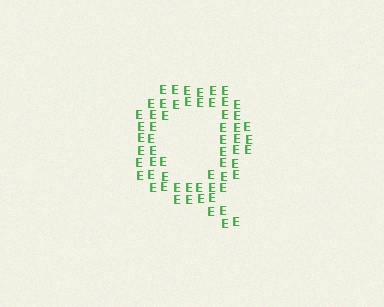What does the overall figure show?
The overall figure shows the letter Q.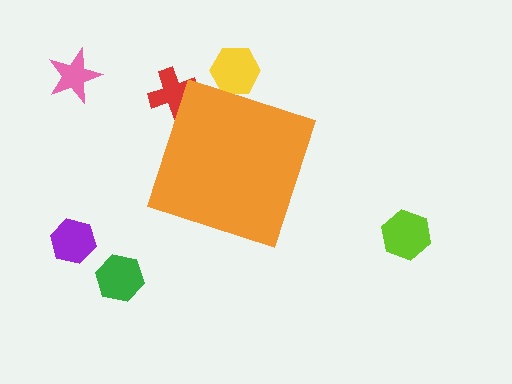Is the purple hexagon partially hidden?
No, the purple hexagon is fully visible.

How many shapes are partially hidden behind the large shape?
2 shapes are partially hidden.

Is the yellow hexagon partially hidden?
Yes, the yellow hexagon is partially hidden behind the orange diamond.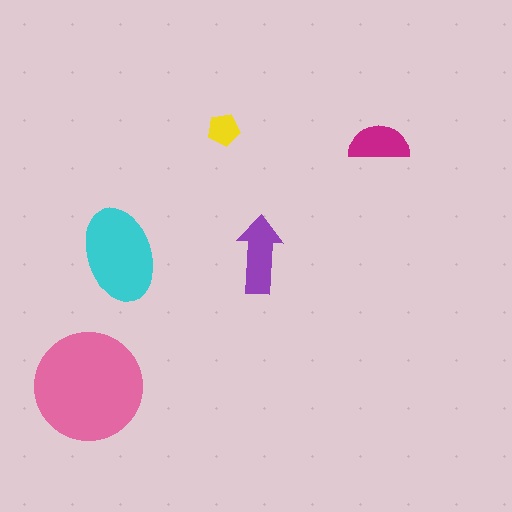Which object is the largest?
The pink circle.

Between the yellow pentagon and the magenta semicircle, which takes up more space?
The magenta semicircle.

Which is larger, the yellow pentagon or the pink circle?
The pink circle.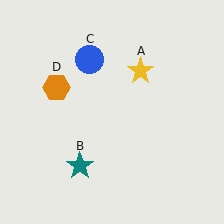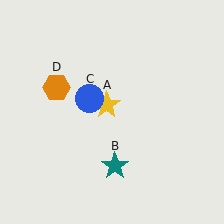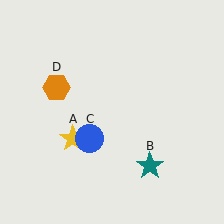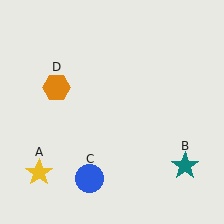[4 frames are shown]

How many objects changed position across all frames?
3 objects changed position: yellow star (object A), teal star (object B), blue circle (object C).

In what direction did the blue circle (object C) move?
The blue circle (object C) moved down.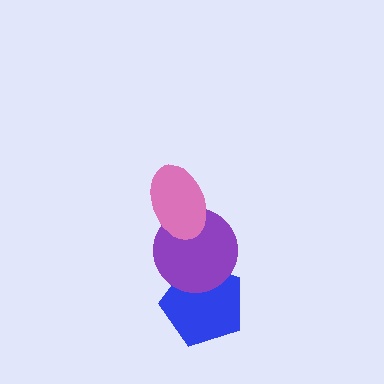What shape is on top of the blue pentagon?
The purple circle is on top of the blue pentagon.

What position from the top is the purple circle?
The purple circle is 2nd from the top.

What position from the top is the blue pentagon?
The blue pentagon is 3rd from the top.